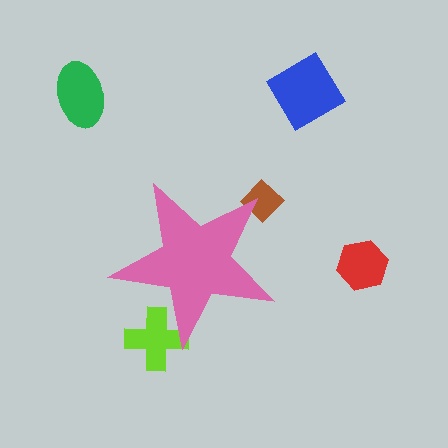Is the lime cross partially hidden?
Yes, the lime cross is partially hidden behind the pink star.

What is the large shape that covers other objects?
A pink star.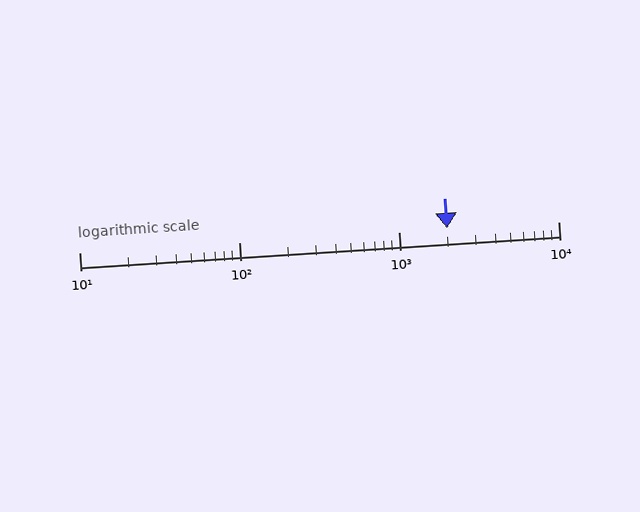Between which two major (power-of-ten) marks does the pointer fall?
The pointer is between 1000 and 10000.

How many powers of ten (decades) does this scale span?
The scale spans 3 decades, from 10 to 10000.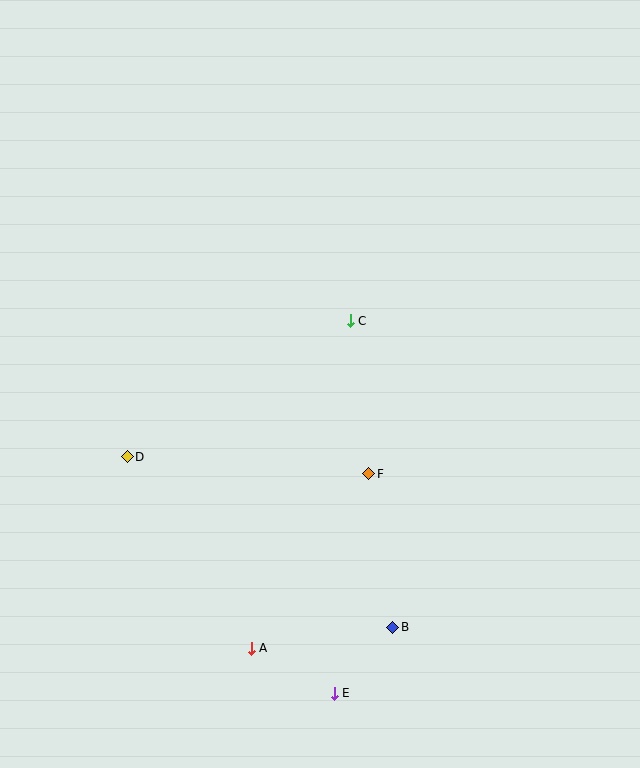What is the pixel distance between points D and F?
The distance between D and F is 242 pixels.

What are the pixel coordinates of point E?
Point E is at (334, 693).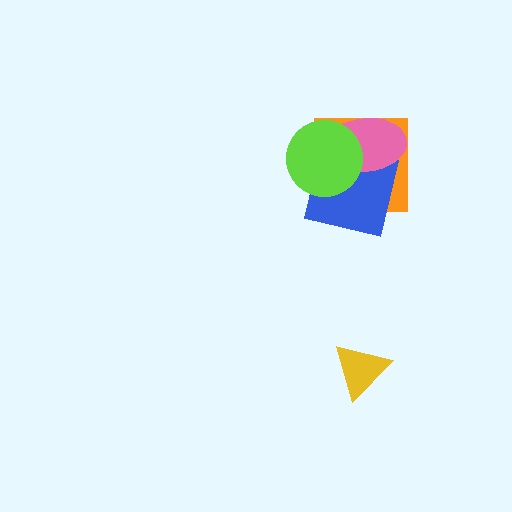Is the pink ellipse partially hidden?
Yes, it is partially covered by another shape.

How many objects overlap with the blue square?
3 objects overlap with the blue square.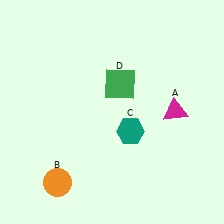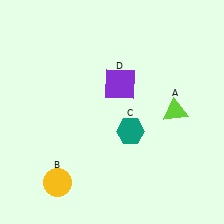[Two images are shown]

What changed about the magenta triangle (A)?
In Image 1, A is magenta. In Image 2, it changed to lime.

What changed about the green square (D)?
In Image 1, D is green. In Image 2, it changed to purple.